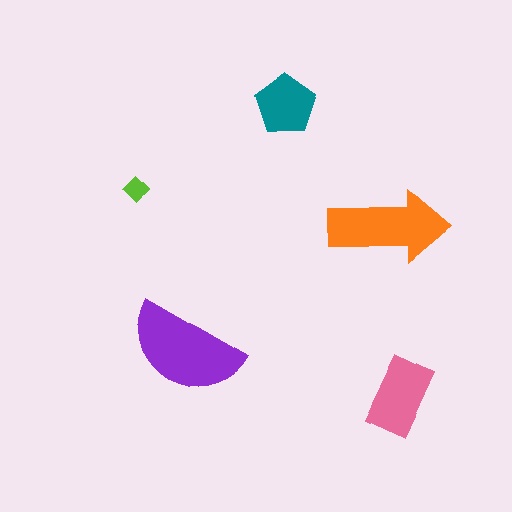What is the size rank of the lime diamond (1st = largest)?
5th.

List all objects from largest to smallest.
The purple semicircle, the orange arrow, the pink rectangle, the teal pentagon, the lime diamond.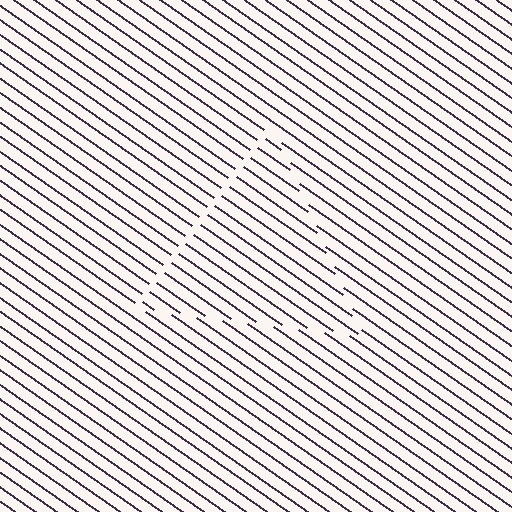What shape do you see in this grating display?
An illusory triangle. The interior of the shape contains the same grating, shifted by half a period — the contour is defined by the phase discontinuity where line-ends from the inner and outer gratings abut.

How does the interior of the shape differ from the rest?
The interior of the shape contains the same grating, shifted by half a period — the contour is defined by the phase discontinuity where line-ends from the inner and outer gratings abut.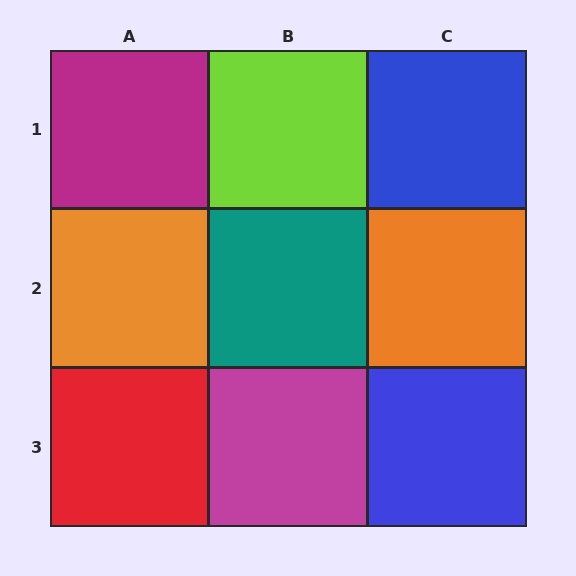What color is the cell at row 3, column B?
Magenta.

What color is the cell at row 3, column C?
Blue.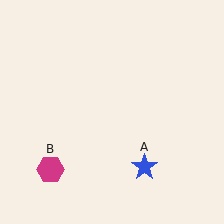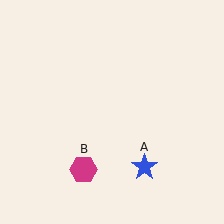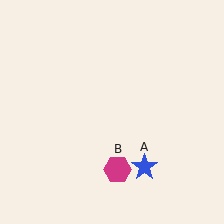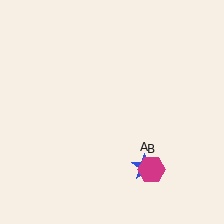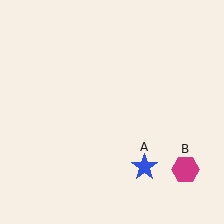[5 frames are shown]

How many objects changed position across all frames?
1 object changed position: magenta hexagon (object B).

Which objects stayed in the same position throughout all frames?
Blue star (object A) remained stationary.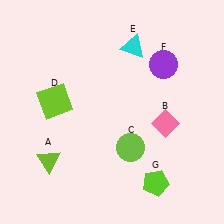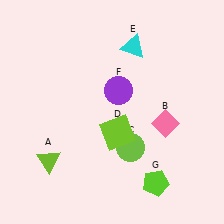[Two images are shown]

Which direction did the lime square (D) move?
The lime square (D) moved right.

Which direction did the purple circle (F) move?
The purple circle (F) moved left.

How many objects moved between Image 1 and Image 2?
2 objects moved between the two images.